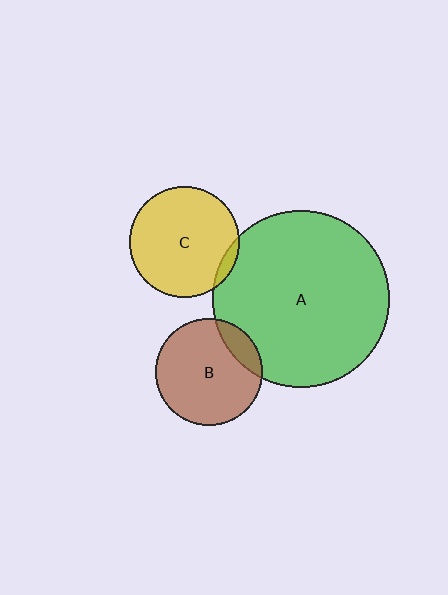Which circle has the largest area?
Circle A (green).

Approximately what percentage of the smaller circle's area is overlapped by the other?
Approximately 15%.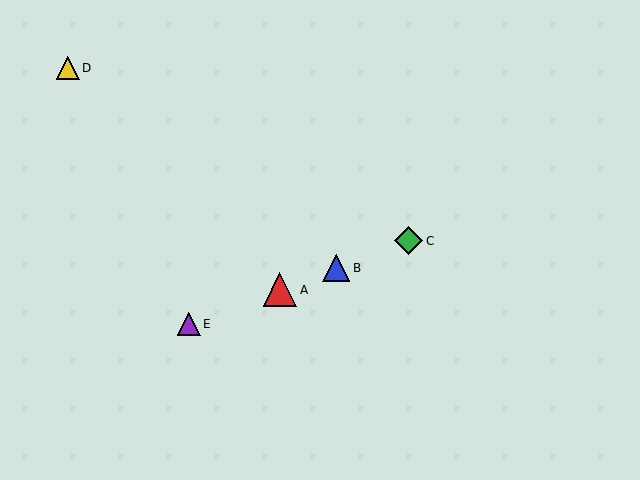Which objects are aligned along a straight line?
Objects A, B, C, E are aligned along a straight line.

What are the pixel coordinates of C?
Object C is at (409, 241).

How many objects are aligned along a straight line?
4 objects (A, B, C, E) are aligned along a straight line.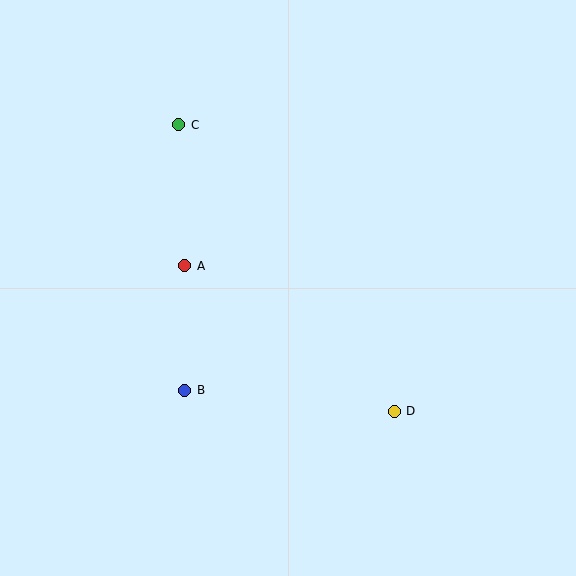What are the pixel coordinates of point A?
Point A is at (185, 266).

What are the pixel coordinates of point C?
Point C is at (179, 125).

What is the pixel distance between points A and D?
The distance between A and D is 254 pixels.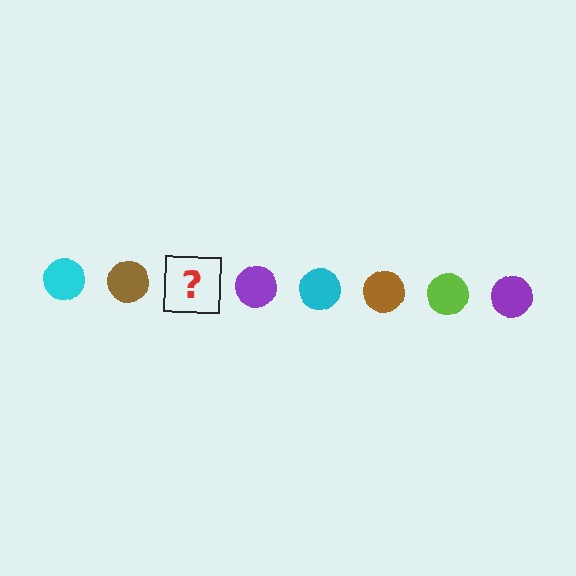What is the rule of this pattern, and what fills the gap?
The rule is that the pattern cycles through cyan, brown, lime, purple circles. The gap should be filled with a lime circle.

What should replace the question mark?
The question mark should be replaced with a lime circle.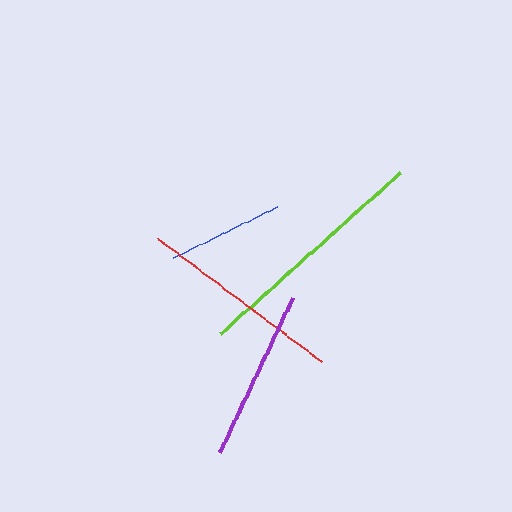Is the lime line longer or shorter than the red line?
The lime line is longer than the red line.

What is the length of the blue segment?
The blue segment is approximately 116 pixels long.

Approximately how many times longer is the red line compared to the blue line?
The red line is approximately 1.8 times the length of the blue line.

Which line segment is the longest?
The lime line is the longest at approximately 241 pixels.